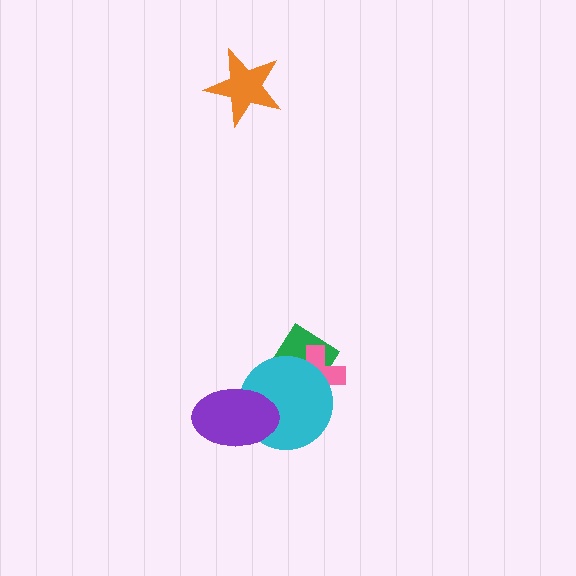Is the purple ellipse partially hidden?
No, no other shape covers it.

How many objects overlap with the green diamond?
2 objects overlap with the green diamond.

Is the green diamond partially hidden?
Yes, it is partially covered by another shape.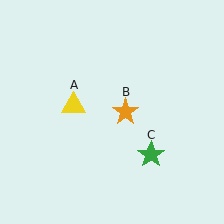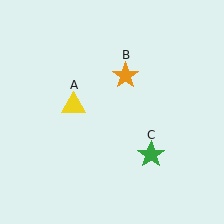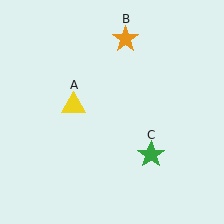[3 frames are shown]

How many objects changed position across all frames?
1 object changed position: orange star (object B).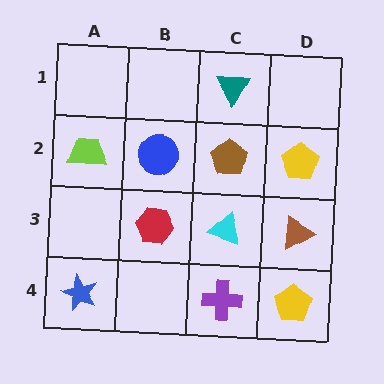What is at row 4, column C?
A purple cross.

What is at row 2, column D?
A yellow pentagon.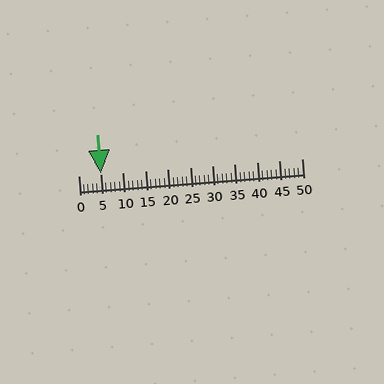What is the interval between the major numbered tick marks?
The major tick marks are spaced 5 units apart.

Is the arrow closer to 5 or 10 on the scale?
The arrow is closer to 5.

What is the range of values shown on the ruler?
The ruler shows values from 0 to 50.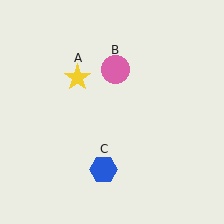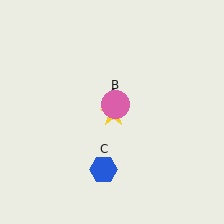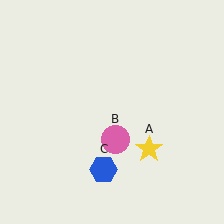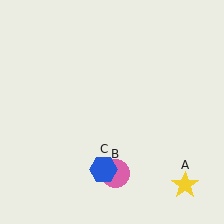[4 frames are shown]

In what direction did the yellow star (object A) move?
The yellow star (object A) moved down and to the right.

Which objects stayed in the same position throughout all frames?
Blue hexagon (object C) remained stationary.